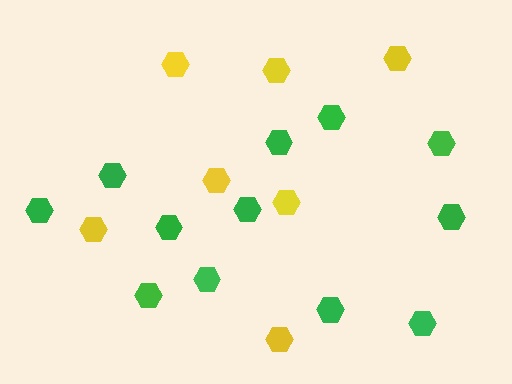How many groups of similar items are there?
There are 2 groups: one group of green hexagons (12) and one group of yellow hexagons (7).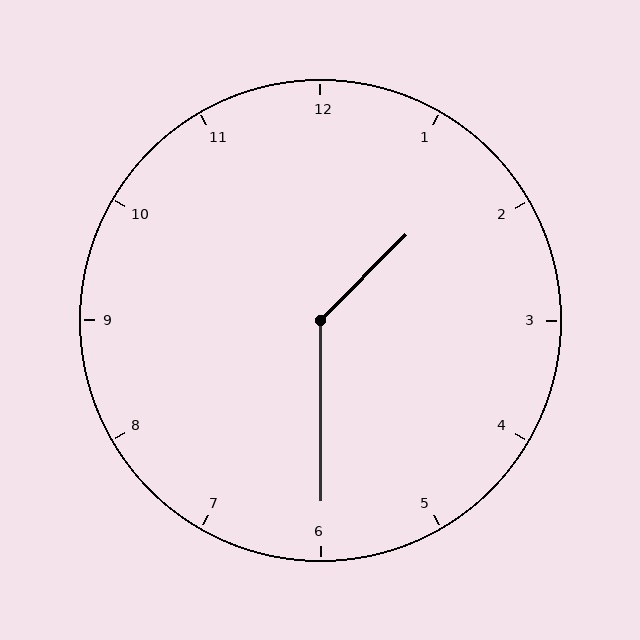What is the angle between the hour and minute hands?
Approximately 135 degrees.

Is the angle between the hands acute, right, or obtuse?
It is obtuse.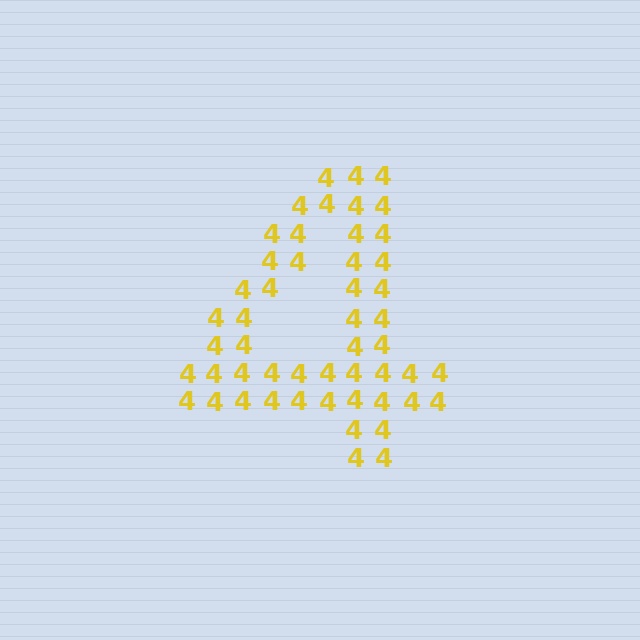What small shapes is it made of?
It is made of small digit 4's.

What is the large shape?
The large shape is the digit 4.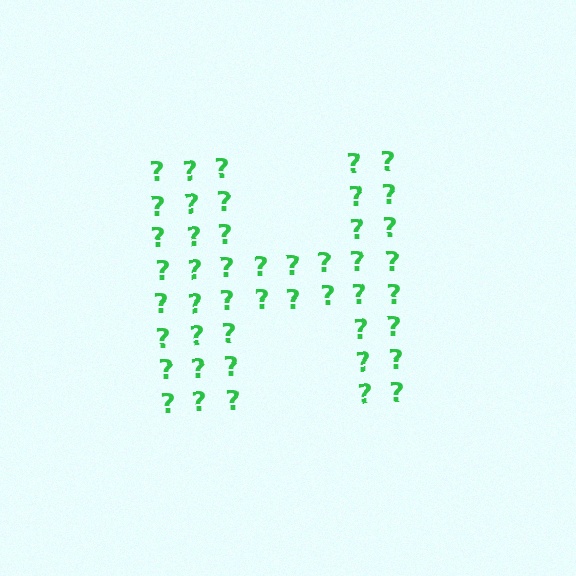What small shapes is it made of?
It is made of small question marks.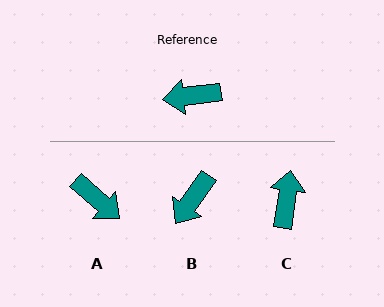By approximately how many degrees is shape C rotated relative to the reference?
Approximately 106 degrees clockwise.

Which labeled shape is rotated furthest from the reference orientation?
A, about 132 degrees away.